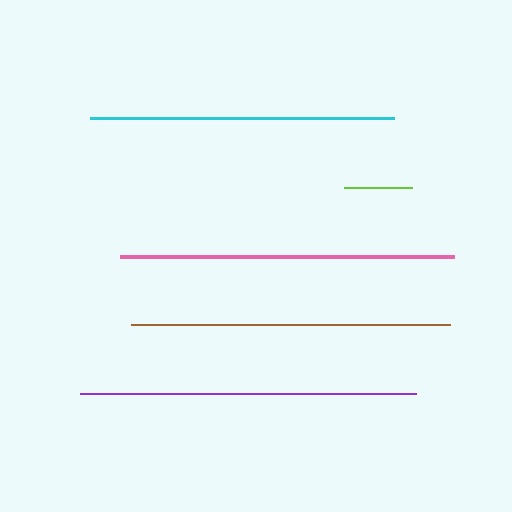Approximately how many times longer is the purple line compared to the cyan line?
The purple line is approximately 1.1 times the length of the cyan line.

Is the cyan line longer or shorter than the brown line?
The brown line is longer than the cyan line.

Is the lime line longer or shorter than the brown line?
The brown line is longer than the lime line.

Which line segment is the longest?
The purple line is the longest at approximately 336 pixels.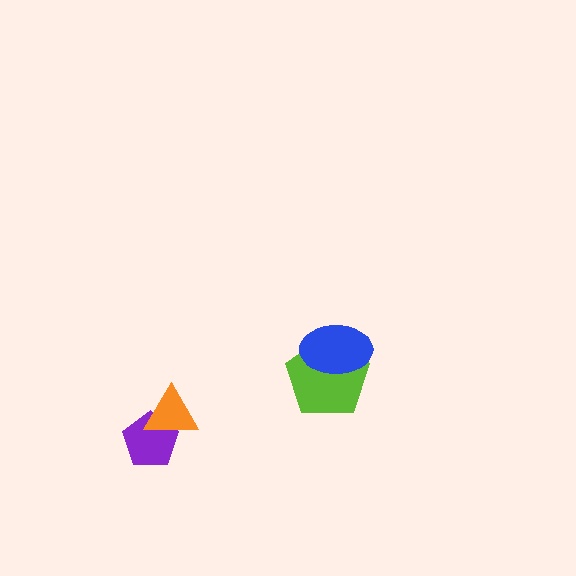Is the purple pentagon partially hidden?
Yes, it is partially covered by another shape.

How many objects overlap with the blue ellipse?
1 object overlaps with the blue ellipse.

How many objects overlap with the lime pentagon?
1 object overlaps with the lime pentagon.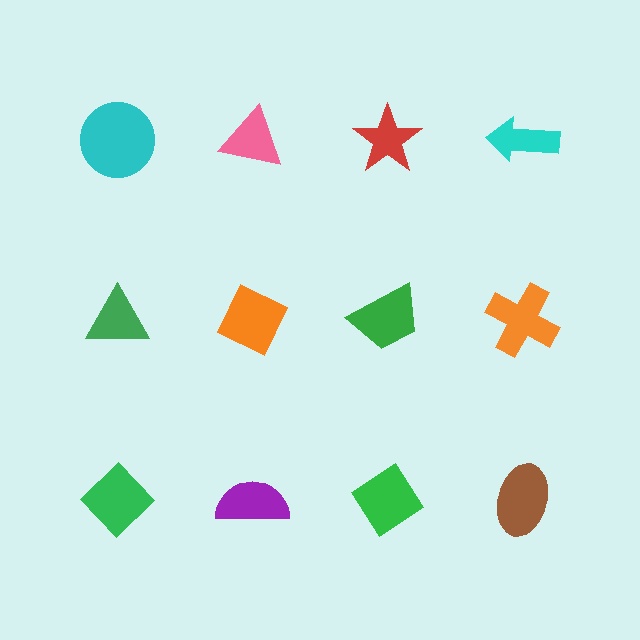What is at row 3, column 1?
A green diamond.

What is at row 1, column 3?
A red star.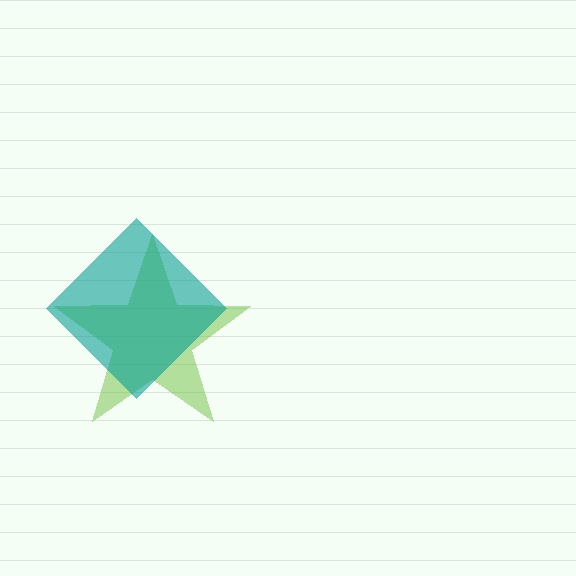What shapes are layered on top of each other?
The layered shapes are: a lime star, a teal diamond.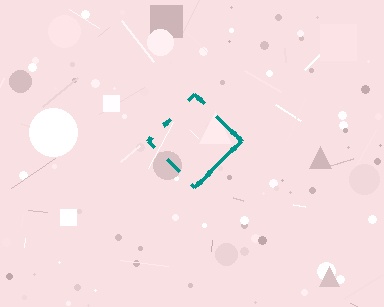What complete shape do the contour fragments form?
The contour fragments form a diamond.